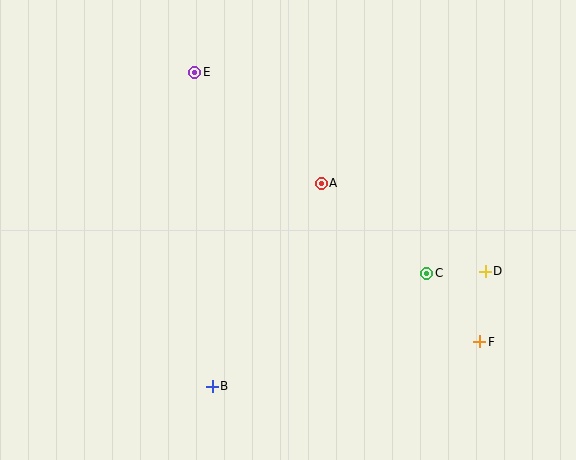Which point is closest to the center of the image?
Point A at (321, 183) is closest to the center.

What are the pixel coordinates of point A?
Point A is at (321, 183).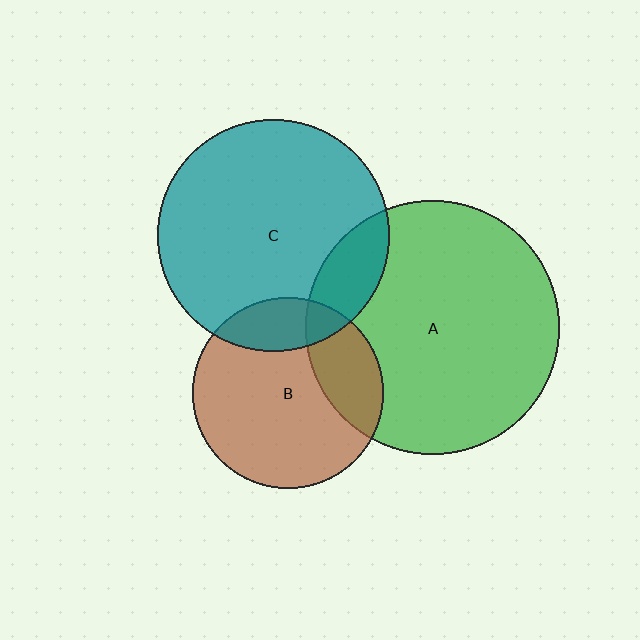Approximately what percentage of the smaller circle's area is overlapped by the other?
Approximately 25%.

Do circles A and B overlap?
Yes.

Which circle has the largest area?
Circle A (green).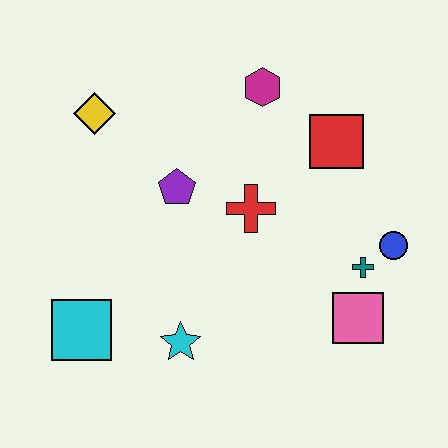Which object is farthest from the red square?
The cyan square is farthest from the red square.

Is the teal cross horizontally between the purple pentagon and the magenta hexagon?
No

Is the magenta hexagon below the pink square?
No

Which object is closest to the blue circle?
The teal cross is closest to the blue circle.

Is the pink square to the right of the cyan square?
Yes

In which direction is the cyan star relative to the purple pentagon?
The cyan star is below the purple pentagon.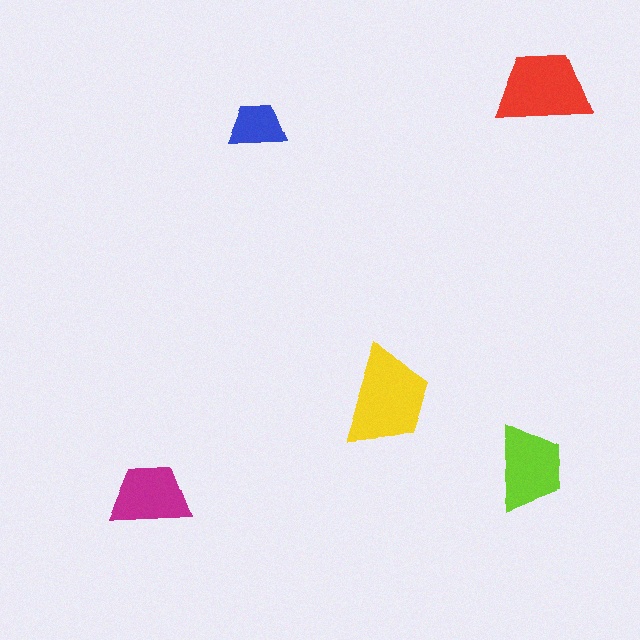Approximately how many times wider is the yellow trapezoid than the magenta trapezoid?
About 1.5 times wider.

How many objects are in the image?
There are 5 objects in the image.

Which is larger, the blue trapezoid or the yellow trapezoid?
The yellow one.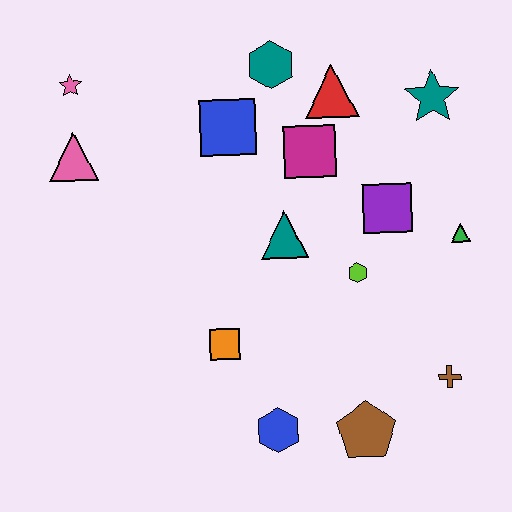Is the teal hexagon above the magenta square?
Yes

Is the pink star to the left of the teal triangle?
Yes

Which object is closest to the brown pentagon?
The blue hexagon is closest to the brown pentagon.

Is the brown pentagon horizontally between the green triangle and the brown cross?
No